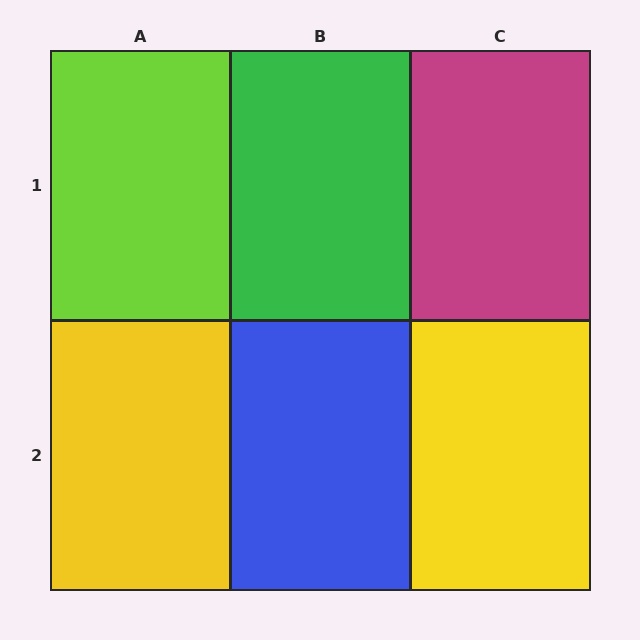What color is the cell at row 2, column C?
Yellow.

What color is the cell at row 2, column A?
Yellow.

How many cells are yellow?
2 cells are yellow.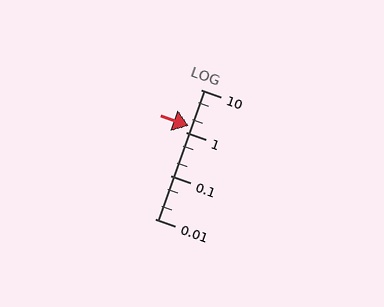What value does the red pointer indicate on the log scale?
The pointer indicates approximately 1.4.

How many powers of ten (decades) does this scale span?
The scale spans 3 decades, from 0.01 to 10.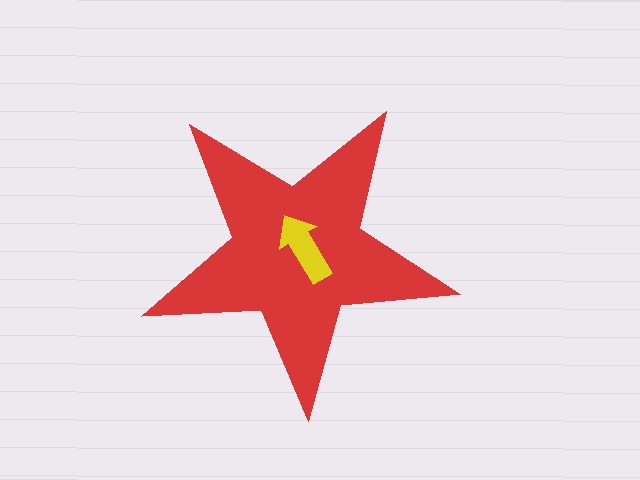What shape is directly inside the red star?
The yellow arrow.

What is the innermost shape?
The yellow arrow.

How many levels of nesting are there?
2.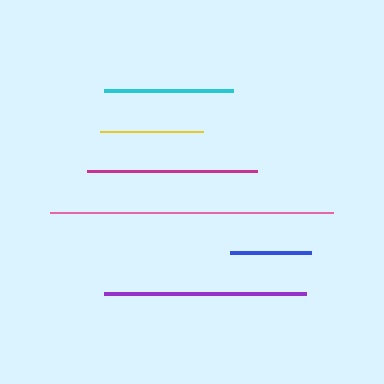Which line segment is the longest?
The pink line is the longest at approximately 283 pixels.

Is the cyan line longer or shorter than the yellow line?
The cyan line is longer than the yellow line.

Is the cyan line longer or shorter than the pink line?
The pink line is longer than the cyan line.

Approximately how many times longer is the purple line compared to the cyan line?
The purple line is approximately 1.6 times the length of the cyan line.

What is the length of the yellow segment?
The yellow segment is approximately 103 pixels long.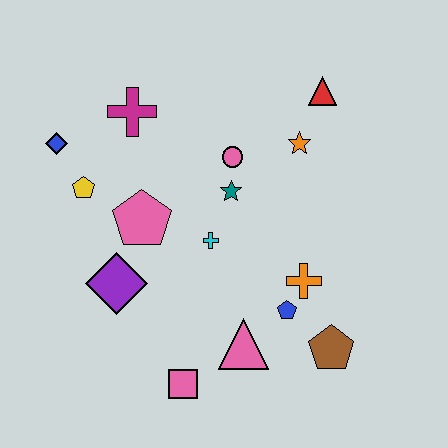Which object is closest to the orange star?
The red triangle is closest to the orange star.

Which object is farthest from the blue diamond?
The brown pentagon is farthest from the blue diamond.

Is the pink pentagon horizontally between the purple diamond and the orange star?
Yes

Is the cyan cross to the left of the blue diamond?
No